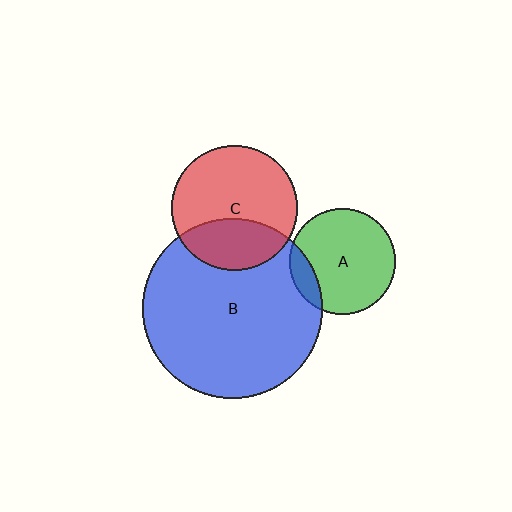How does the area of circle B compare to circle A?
Approximately 2.9 times.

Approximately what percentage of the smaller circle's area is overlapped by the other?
Approximately 15%.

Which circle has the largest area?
Circle B (blue).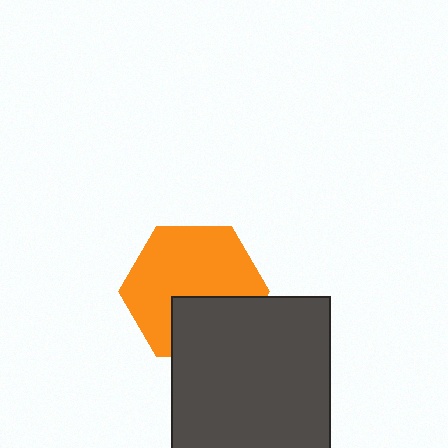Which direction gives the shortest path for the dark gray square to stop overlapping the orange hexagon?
Moving down gives the shortest separation.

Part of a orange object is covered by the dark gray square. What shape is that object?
It is a hexagon.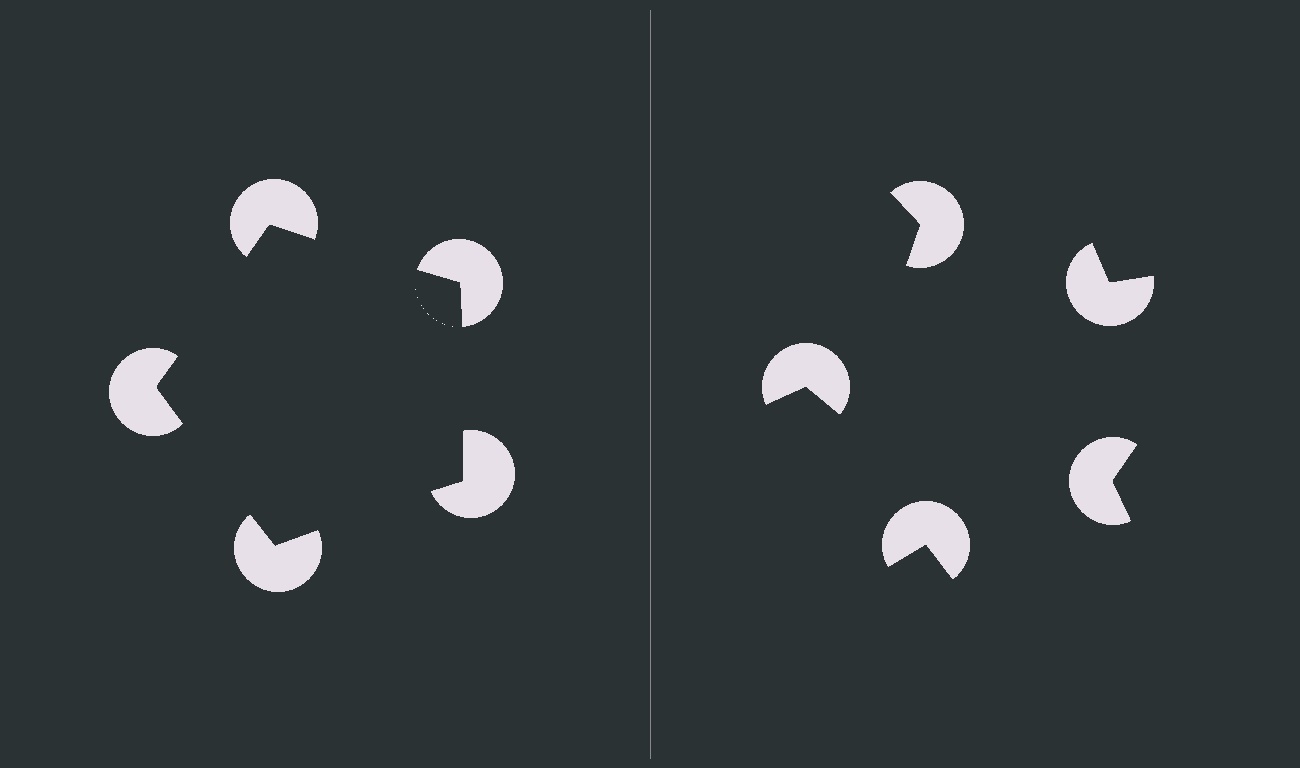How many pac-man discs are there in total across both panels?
10 — 5 on each side.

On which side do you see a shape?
An illusory pentagon appears on the left side. On the right side the wedge cuts are rotated, so no coherent shape forms.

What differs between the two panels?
The pac-man discs are positioned identically on both sides; only the wedge orientations differ. On the left they align to a pentagon; on the right they are misaligned.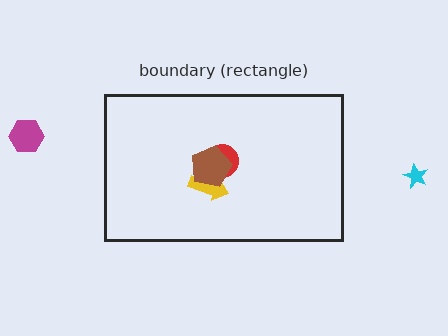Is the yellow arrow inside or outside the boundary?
Inside.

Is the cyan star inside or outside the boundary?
Outside.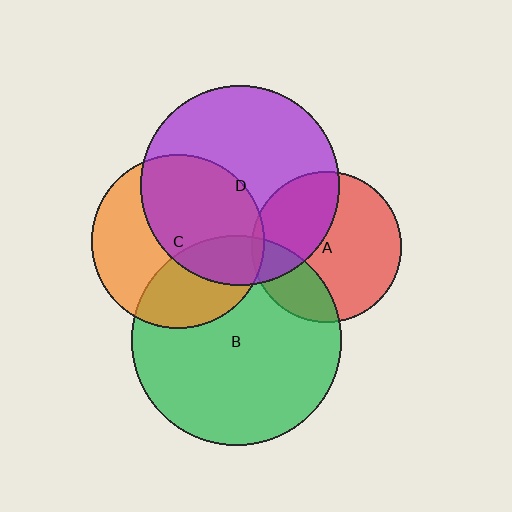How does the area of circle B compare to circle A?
Approximately 2.0 times.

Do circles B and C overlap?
Yes.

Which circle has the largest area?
Circle B (green).